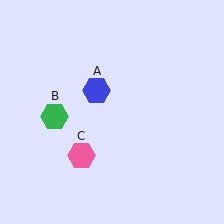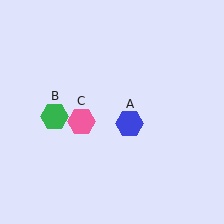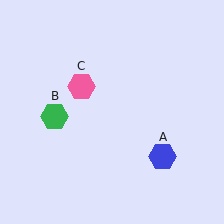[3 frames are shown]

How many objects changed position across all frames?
2 objects changed position: blue hexagon (object A), pink hexagon (object C).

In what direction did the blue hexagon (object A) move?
The blue hexagon (object A) moved down and to the right.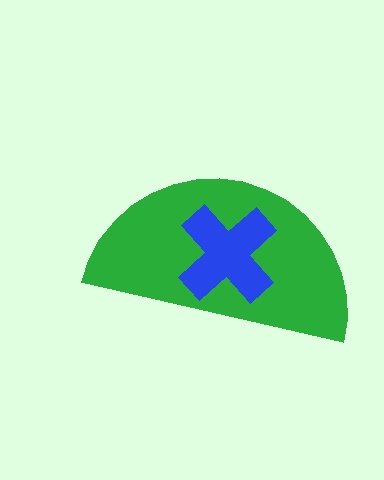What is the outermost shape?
The green semicircle.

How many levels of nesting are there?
2.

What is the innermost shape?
The blue cross.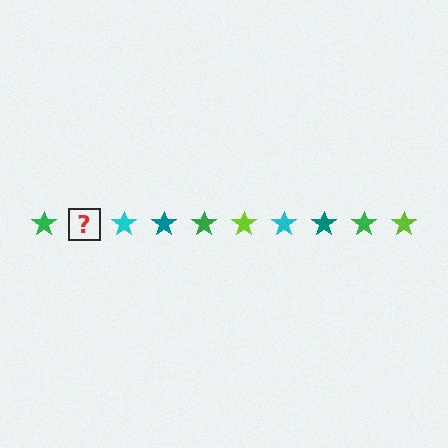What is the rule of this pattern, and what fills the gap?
The rule is that the pattern cycles through green, lime, cyan, teal stars. The gap should be filled with a lime star.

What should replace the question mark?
The question mark should be replaced with a lime star.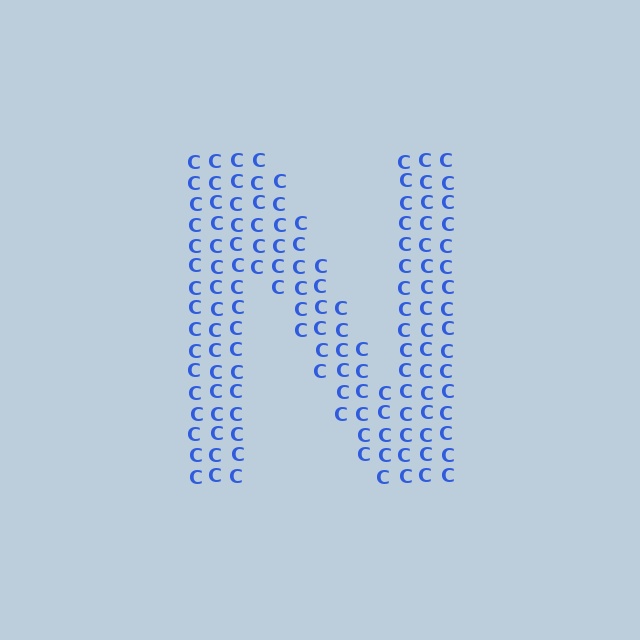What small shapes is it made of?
It is made of small letter C's.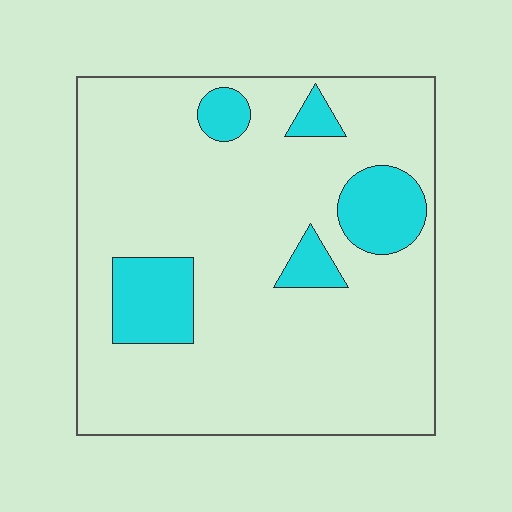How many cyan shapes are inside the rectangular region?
5.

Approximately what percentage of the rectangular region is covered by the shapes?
Approximately 15%.